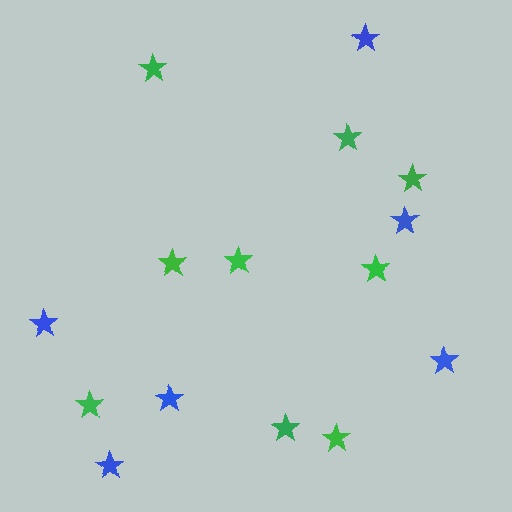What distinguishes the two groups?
There are 2 groups: one group of blue stars (6) and one group of green stars (9).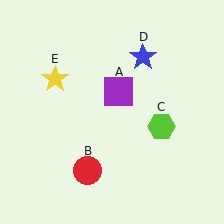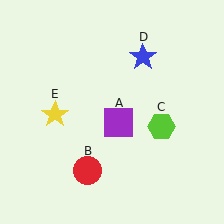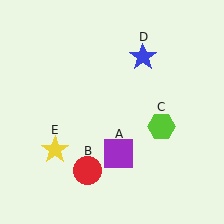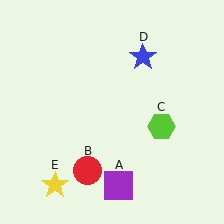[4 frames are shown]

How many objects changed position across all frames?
2 objects changed position: purple square (object A), yellow star (object E).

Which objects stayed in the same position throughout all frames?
Red circle (object B) and lime hexagon (object C) and blue star (object D) remained stationary.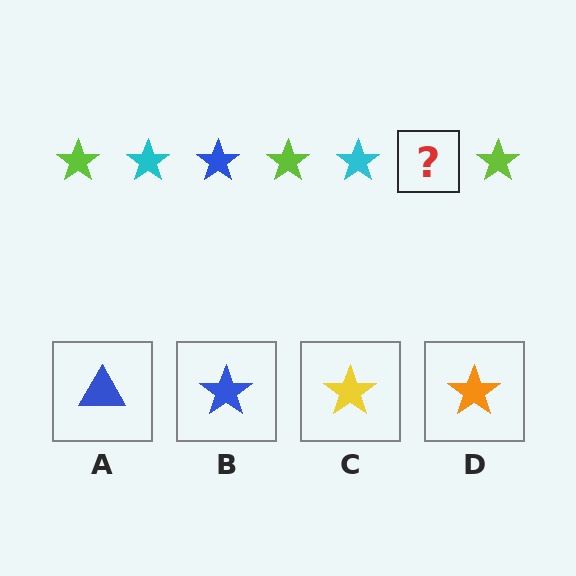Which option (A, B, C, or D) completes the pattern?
B.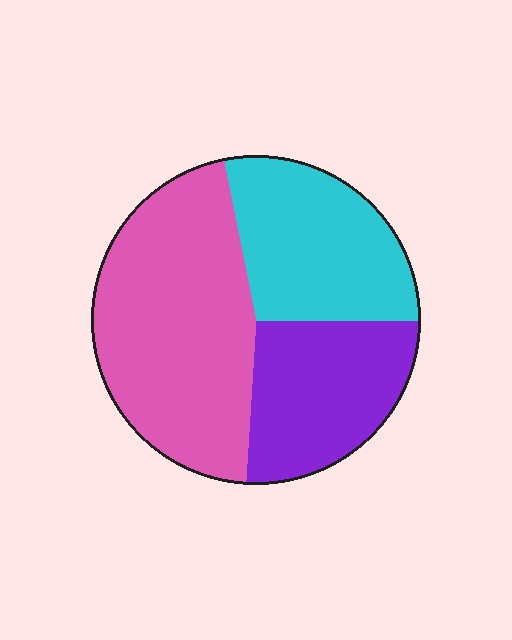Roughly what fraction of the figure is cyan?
Cyan covers about 30% of the figure.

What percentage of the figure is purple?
Purple takes up between a quarter and a half of the figure.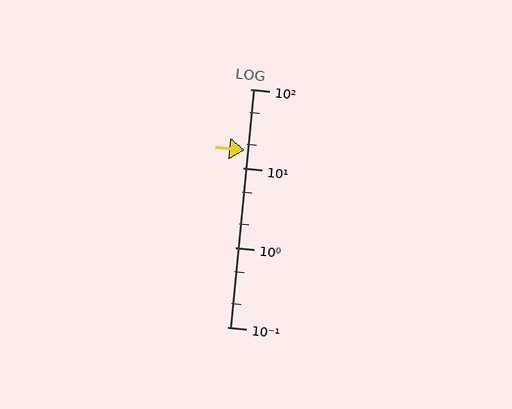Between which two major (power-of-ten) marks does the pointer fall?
The pointer is between 10 and 100.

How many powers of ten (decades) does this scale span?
The scale spans 3 decades, from 0.1 to 100.